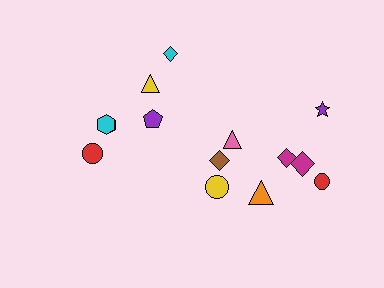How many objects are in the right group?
There are 8 objects.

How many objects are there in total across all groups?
There are 14 objects.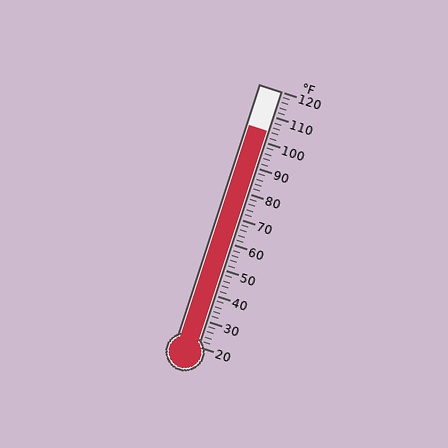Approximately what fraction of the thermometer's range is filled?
The thermometer is filled to approximately 85% of its range.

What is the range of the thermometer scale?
The thermometer scale ranges from 20°F to 120°F.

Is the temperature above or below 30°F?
The temperature is above 30°F.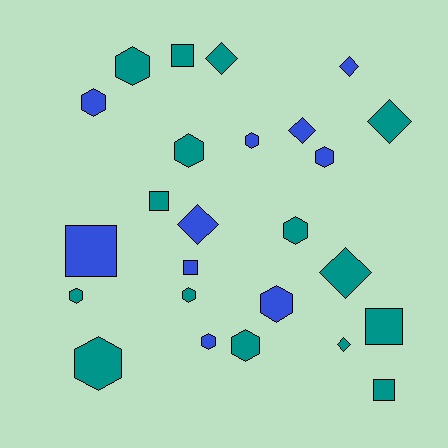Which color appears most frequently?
Teal, with 15 objects.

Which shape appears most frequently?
Hexagon, with 12 objects.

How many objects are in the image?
There are 25 objects.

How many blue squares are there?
There are 2 blue squares.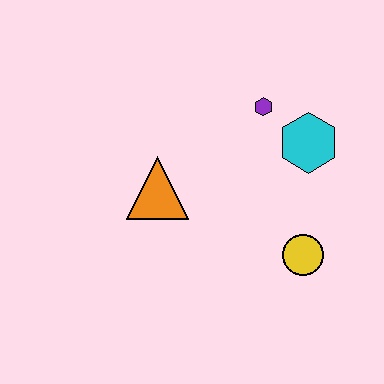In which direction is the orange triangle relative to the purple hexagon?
The orange triangle is to the left of the purple hexagon.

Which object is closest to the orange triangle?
The purple hexagon is closest to the orange triangle.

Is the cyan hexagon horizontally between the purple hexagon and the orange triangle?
No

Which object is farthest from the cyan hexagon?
The orange triangle is farthest from the cyan hexagon.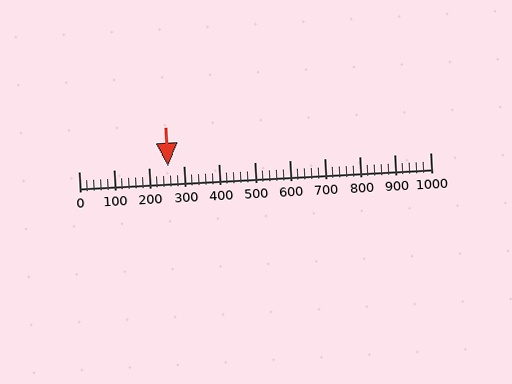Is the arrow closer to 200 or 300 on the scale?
The arrow is closer to 300.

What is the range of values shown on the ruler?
The ruler shows values from 0 to 1000.